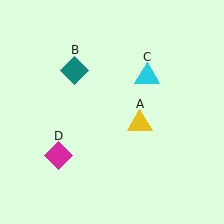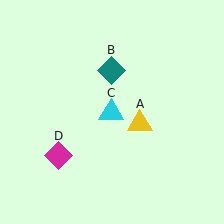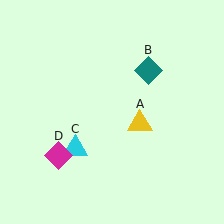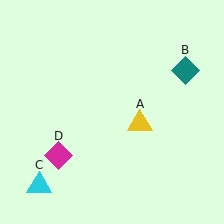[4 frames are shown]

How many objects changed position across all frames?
2 objects changed position: teal diamond (object B), cyan triangle (object C).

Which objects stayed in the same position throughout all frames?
Yellow triangle (object A) and magenta diamond (object D) remained stationary.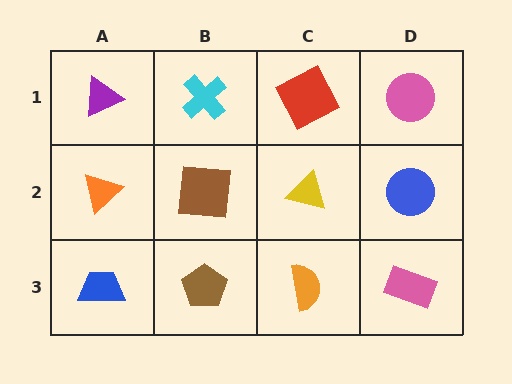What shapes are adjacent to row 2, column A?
A purple triangle (row 1, column A), a blue trapezoid (row 3, column A), a brown square (row 2, column B).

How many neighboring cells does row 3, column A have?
2.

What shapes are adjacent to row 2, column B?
A cyan cross (row 1, column B), a brown pentagon (row 3, column B), an orange triangle (row 2, column A), a yellow triangle (row 2, column C).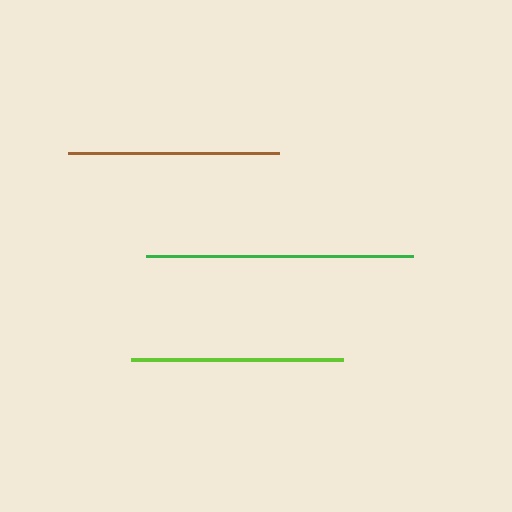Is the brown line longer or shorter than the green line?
The green line is longer than the brown line.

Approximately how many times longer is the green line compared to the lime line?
The green line is approximately 1.3 times the length of the lime line.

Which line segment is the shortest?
The brown line is the shortest at approximately 211 pixels.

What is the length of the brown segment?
The brown segment is approximately 211 pixels long.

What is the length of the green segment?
The green segment is approximately 268 pixels long.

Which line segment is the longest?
The green line is the longest at approximately 268 pixels.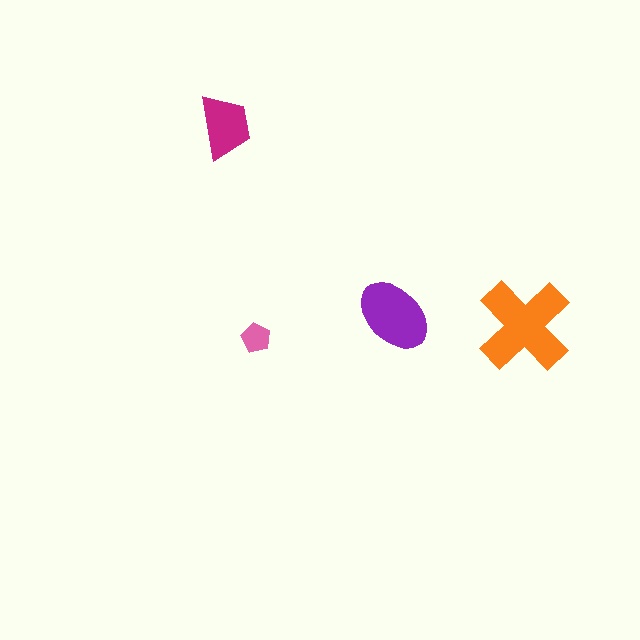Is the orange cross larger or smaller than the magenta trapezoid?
Larger.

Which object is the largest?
The orange cross.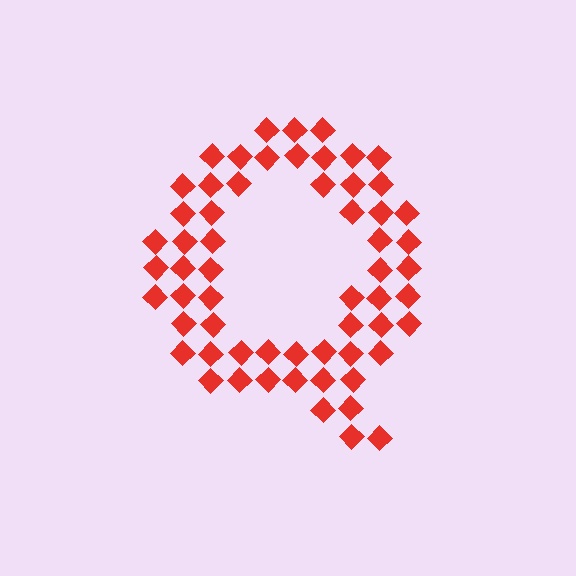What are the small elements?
The small elements are diamonds.